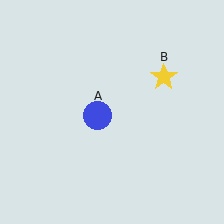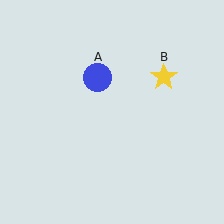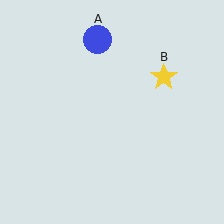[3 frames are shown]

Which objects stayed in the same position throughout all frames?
Yellow star (object B) remained stationary.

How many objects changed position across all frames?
1 object changed position: blue circle (object A).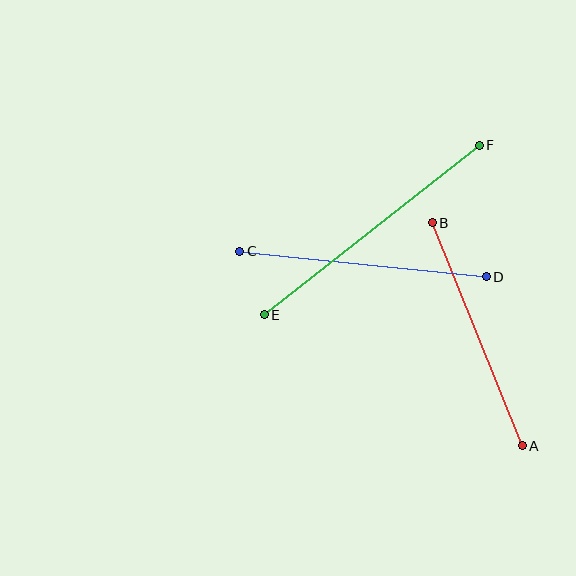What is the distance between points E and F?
The distance is approximately 274 pixels.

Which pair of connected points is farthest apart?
Points E and F are farthest apart.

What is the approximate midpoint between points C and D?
The midpoint is at approximately (363, 264) pixels.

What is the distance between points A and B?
The distance is approximately 240 pixels.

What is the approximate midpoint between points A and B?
The midpoint is at approximately (477, 334) pixels.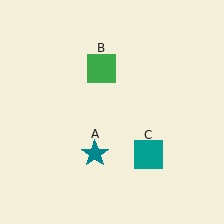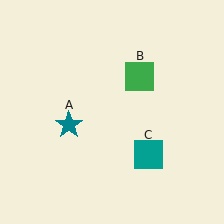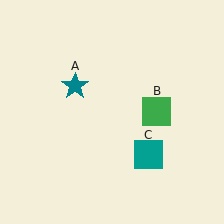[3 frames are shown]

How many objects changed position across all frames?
2 objects changed position: teal star (object A), green square (object B).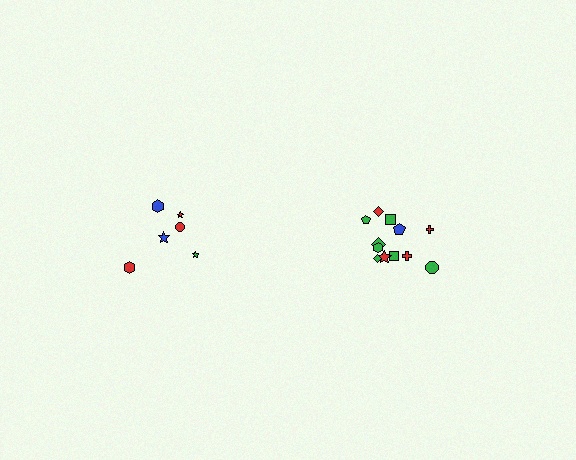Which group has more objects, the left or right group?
The right group.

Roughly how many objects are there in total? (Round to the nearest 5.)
Roughly 20 objects in total.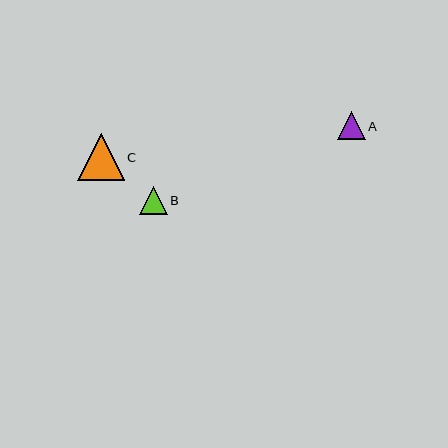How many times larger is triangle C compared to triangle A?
Triangle C is approximately 1.7 times the size of triangle A.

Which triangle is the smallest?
Triangle B is the smallest with a size of approximately 28 pixels.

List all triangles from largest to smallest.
From largest to smallest: C, A, B.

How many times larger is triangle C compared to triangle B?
Triangle C is approximately 1.7 times the size of triangle B.